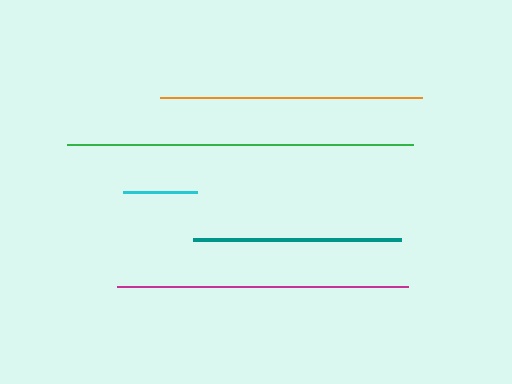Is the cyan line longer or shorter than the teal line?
The teal line is longer than the cyan line.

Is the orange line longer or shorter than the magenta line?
The magenta line is longer than the orange line.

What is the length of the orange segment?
The orange segment is approximately 262 pixels long.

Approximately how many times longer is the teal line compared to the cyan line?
The teal line is approximately 2.8 times the length of the cyan line.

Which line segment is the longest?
The green line is the longest at approximately 346 pixels.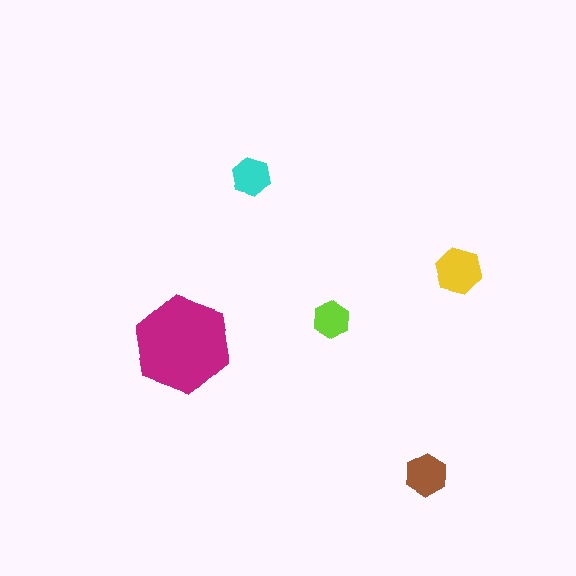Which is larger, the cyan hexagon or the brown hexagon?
The brown one.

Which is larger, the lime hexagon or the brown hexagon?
The brown one.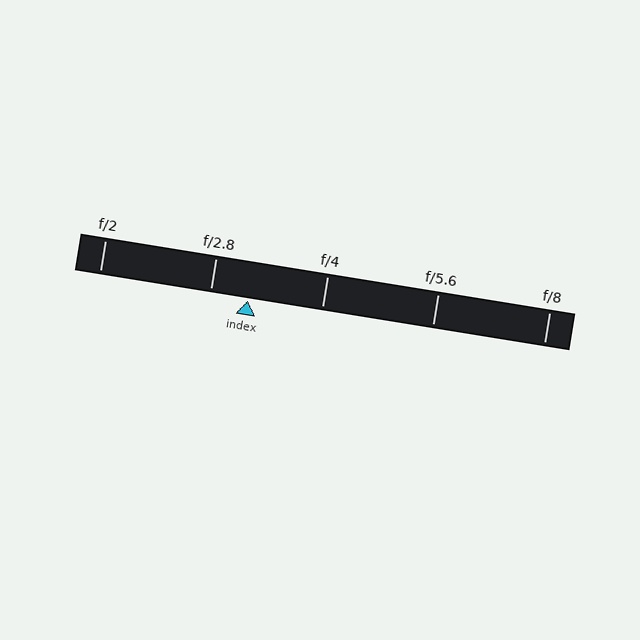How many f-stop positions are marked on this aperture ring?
There are 5 f-stop positions marked.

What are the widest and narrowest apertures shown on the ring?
The widest aperture shown is f/2 and the narrowest is f/8.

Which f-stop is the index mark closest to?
The index mark is closest to f/2.8.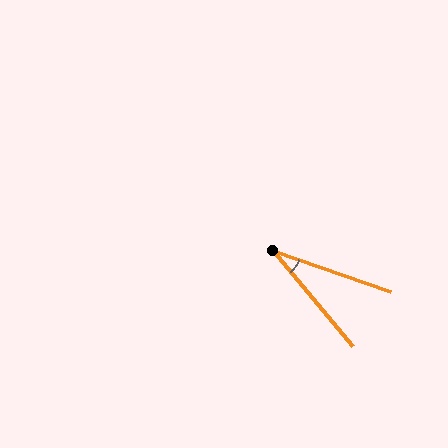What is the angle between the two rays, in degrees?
Approximately 31 degrees.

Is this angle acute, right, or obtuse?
It is acute.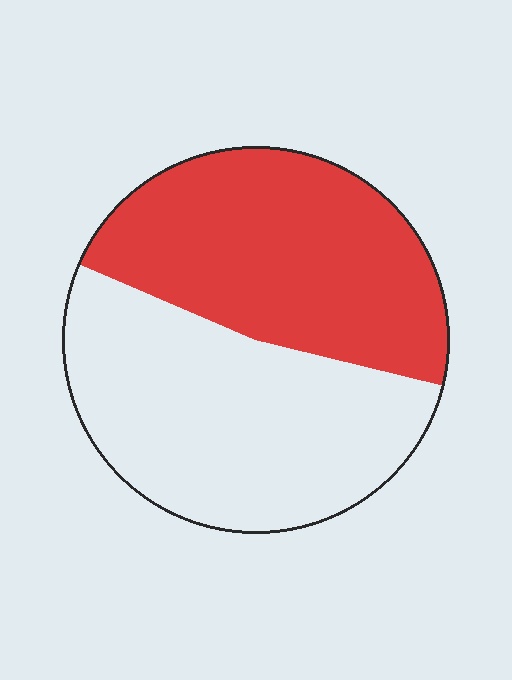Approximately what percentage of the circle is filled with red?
Approximately 45%.